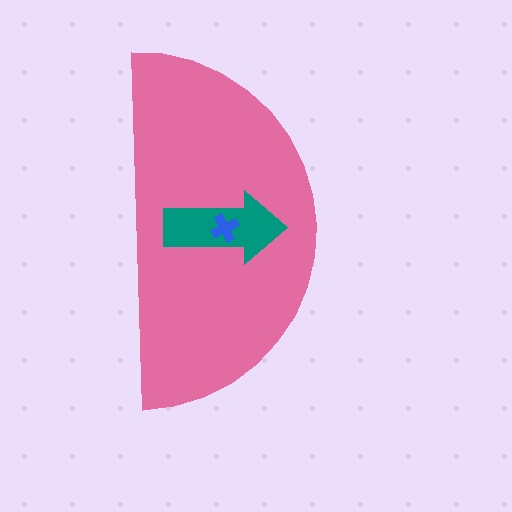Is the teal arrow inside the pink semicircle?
Yes.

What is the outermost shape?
The pink semicircle.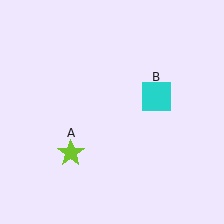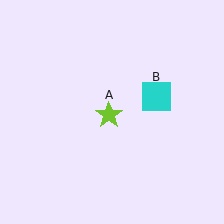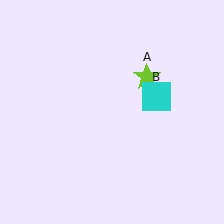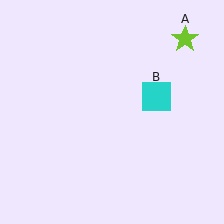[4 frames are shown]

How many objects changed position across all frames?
1 object changed position: lime star (object A).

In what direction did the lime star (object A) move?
The lime star (object A) moved up and to the right.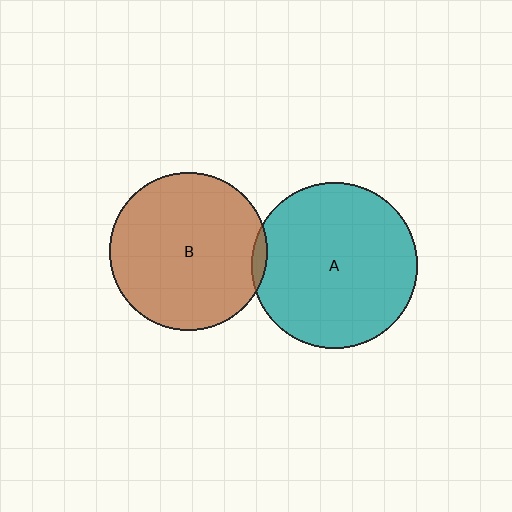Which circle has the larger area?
Circle A (teal).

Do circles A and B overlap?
Yes.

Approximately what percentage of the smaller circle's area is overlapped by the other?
Approximately 5%.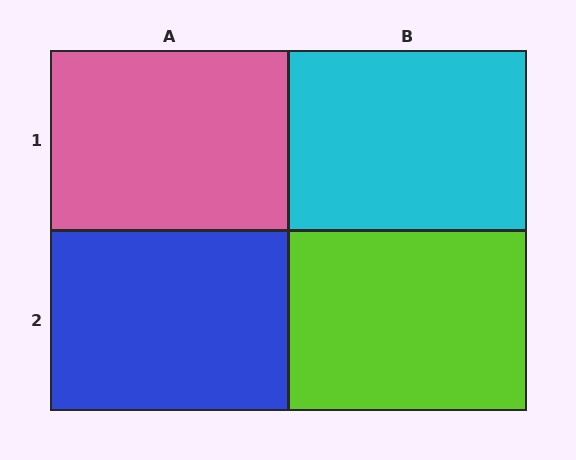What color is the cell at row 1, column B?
Cyan.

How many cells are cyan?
1 cell is cyan.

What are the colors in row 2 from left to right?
Blue, lime.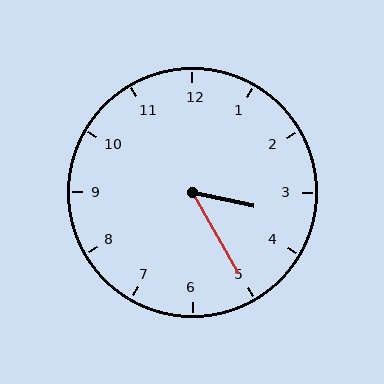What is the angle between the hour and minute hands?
Approximately 48 degrees.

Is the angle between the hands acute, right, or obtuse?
It is acute.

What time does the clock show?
3:25.